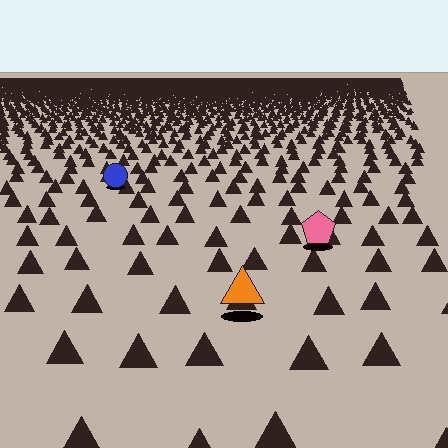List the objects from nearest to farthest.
From nearest to farthest: the orange triangle, the pink pentagon, the blue circle.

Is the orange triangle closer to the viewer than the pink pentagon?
Yes. The orange triangle is closer — you can tell from the texture gradient: the ground texture is coarser near it.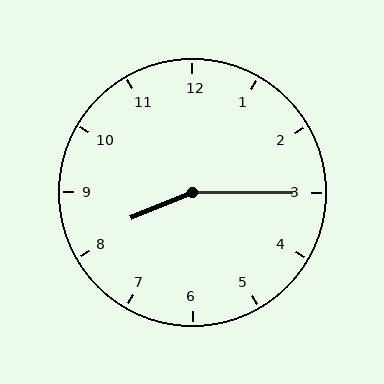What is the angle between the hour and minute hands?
Approximately 158 degrees.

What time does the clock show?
8:15.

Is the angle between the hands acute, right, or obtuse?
It is obtuse.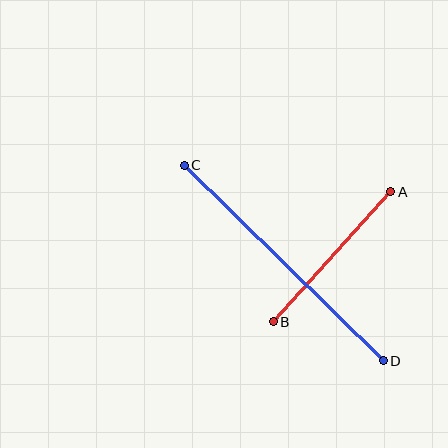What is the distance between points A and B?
The distance is approximately 175 pixels.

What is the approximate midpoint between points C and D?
The midpoint is at approximately (284, 263) pixels.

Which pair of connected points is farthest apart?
Points C and D are farthest apart.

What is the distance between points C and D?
The distance is approximately 279 pixels.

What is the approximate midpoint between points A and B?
The midpoint is at approximately (332, 257) pixels.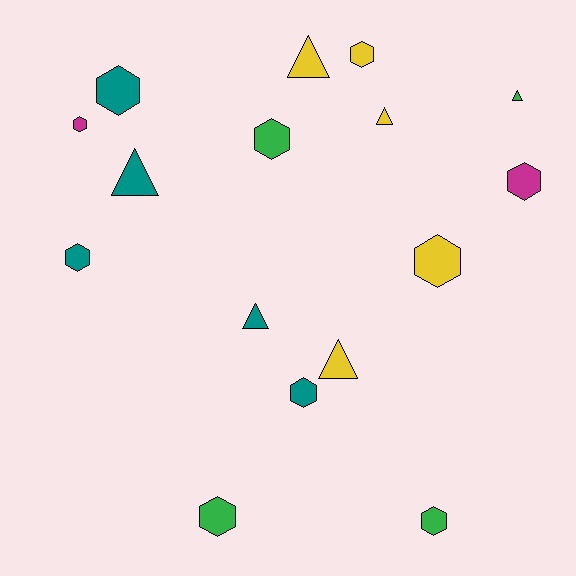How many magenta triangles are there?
There are no magenta triangles.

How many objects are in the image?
There are 16 objects.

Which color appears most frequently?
Teal, with 5 objects.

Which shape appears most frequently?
Hexagon, with 10 objects.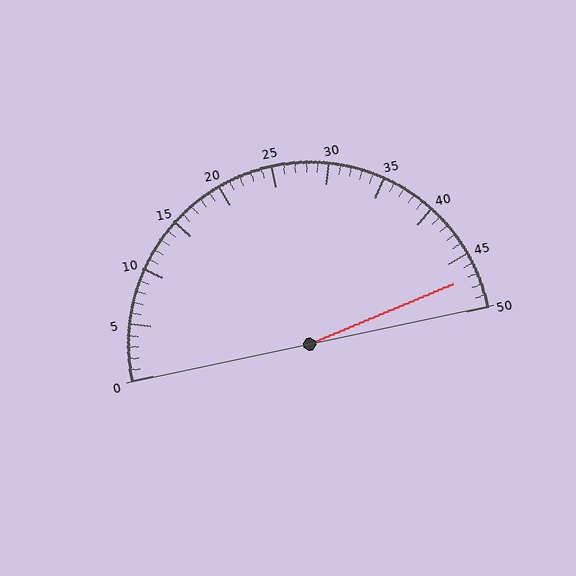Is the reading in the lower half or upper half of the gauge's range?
The reading is in the upper half of the range (0 to 50).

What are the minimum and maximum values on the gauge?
The gauge ranges from 0 to 50.